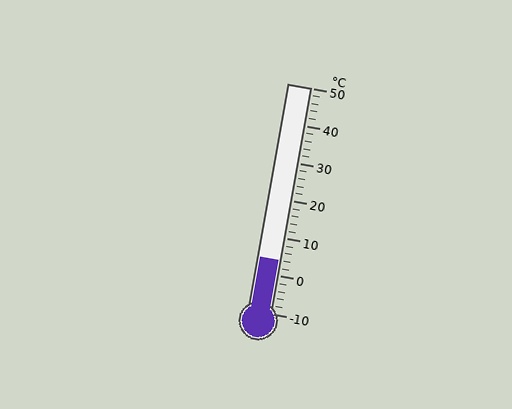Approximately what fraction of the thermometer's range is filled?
The thermometer is filled to approximately 25% of its range.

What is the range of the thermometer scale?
The thermometer scale ranges from -10°C to 50°C.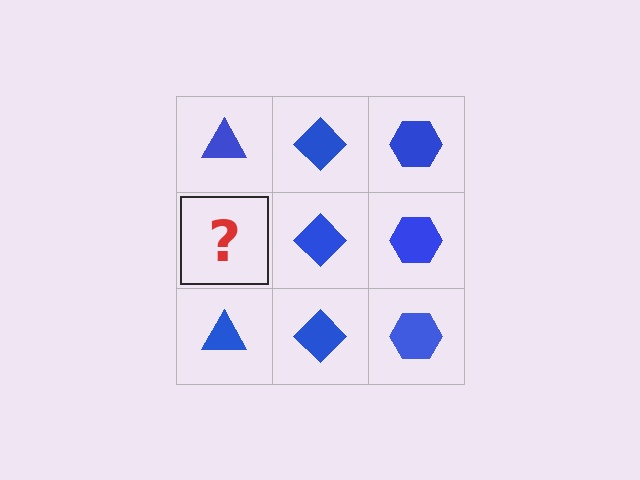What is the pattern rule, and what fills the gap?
The rule is that each column has a consistent shape. The gap should be filled with a blue triangle.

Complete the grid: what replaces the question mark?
The question mark should be replaced with a blue triangle.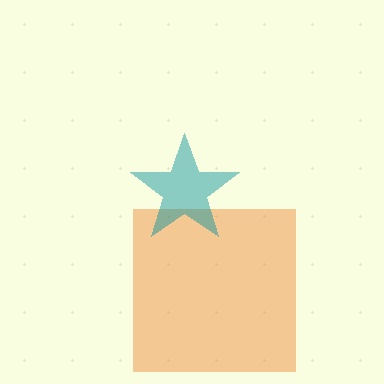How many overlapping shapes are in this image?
There are 2 overlapping shapes in the image.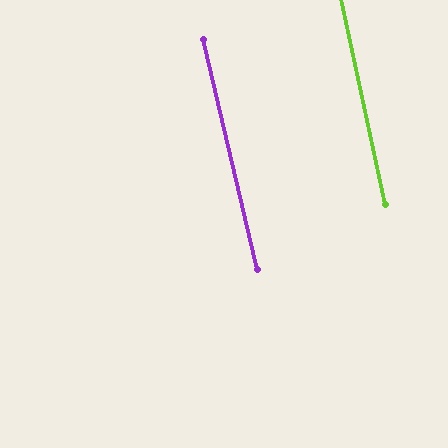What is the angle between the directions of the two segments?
Approximately 1 degree.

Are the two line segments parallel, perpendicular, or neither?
Parallel — their directions differ by only 1.2°.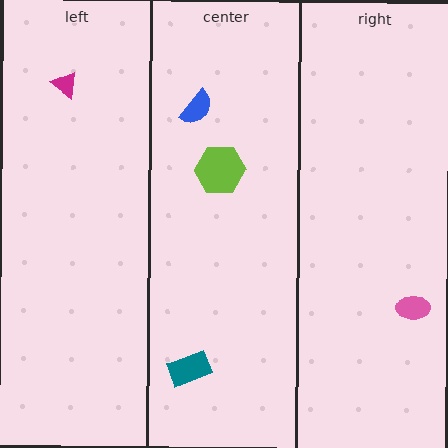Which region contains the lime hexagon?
The center region.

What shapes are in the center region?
The teal rectangle, the blue semicircle, the lime hexagon.